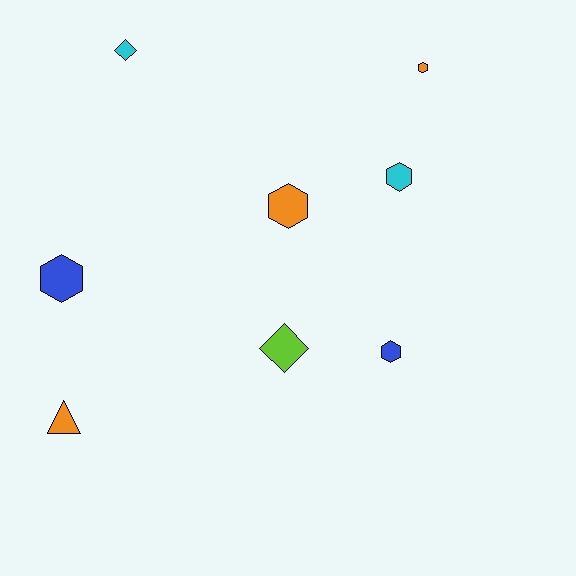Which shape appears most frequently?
Hexagon, with 5 objects.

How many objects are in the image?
There are 8 objects.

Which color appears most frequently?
Orange, with 3 objects.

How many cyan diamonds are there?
There is 1 cyan diamond.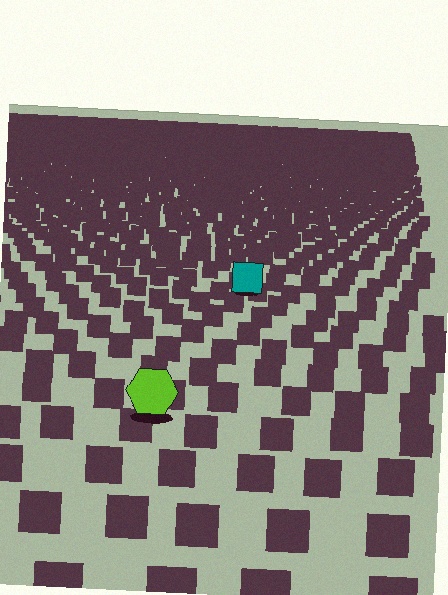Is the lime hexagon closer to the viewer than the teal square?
Yes. The lime hexagon is closer — you can tell from the texture gradient: the ground texture is coarser near it.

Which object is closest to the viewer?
The lime hexagon is closest. The texture marks near it are larger and more spread out.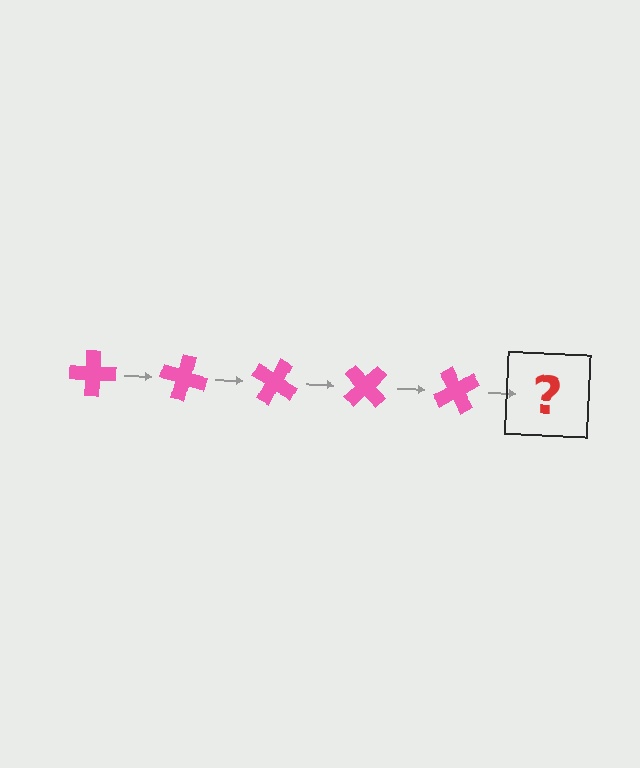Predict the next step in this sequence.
The next step is a pink cross rotated 75 degrees.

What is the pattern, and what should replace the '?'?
The pattern is that the cross rotates 15 degrees each step. The '?' should be a pink cross rotated 75 degrees.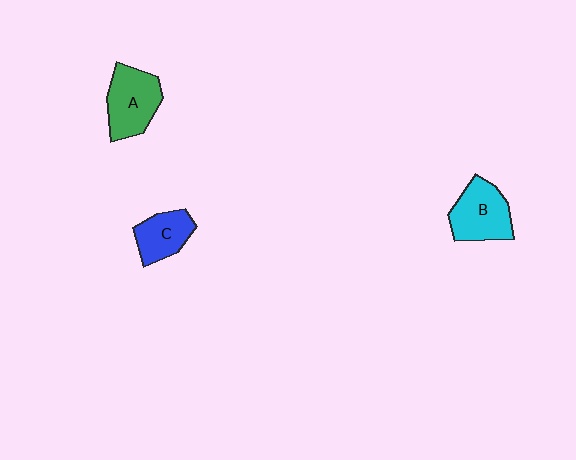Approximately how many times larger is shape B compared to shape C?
Approximately 1.4 times.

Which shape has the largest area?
Shape A (green).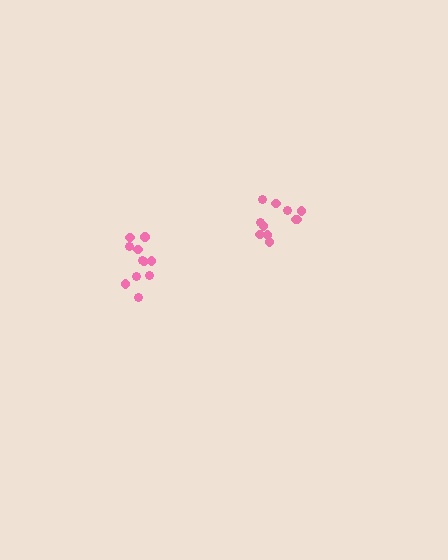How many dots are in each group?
Group 1: 11 dots, Group 2: 11 dots (22 total).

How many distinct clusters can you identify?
There are 2 distinct clusters.